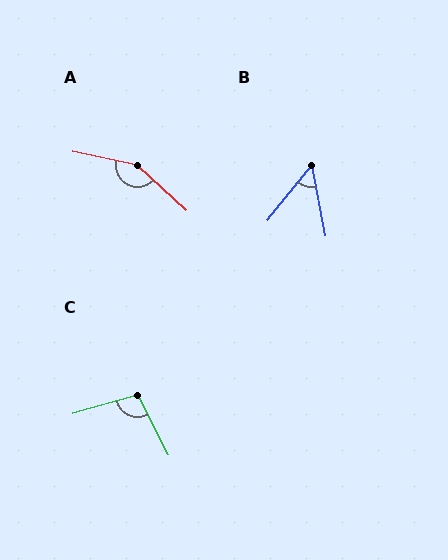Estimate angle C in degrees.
Approximately 101 degrees.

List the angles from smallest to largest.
B (49°), C (101°), A (149°).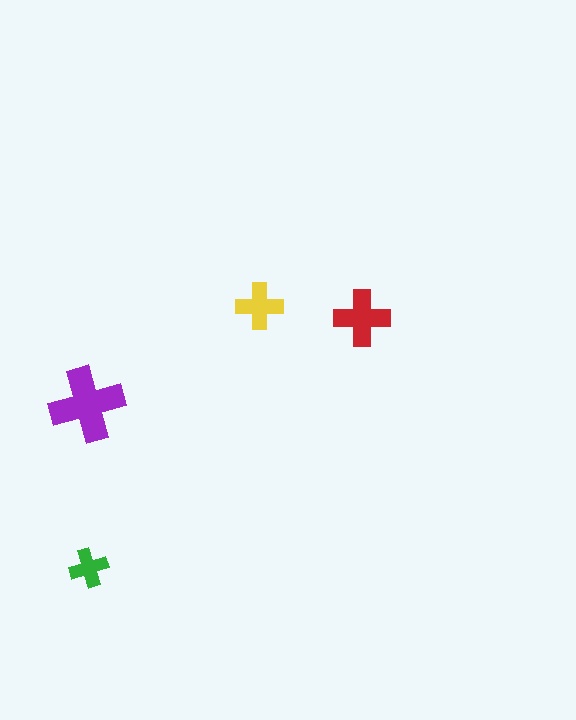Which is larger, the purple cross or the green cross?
The purple one.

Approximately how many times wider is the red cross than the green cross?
About 1.5 times wider.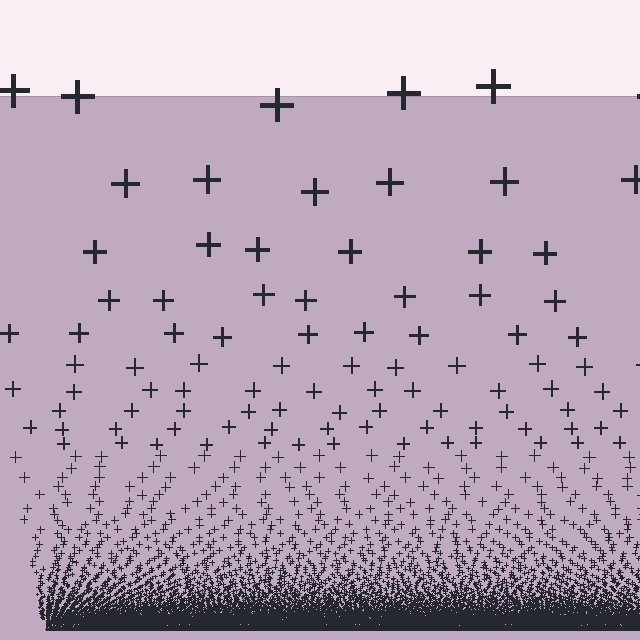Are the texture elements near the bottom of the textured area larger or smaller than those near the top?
Smaller. The gradient is inverted — elements near the bottom are smaller and denser.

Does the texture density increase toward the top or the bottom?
Density increases toward the bottom.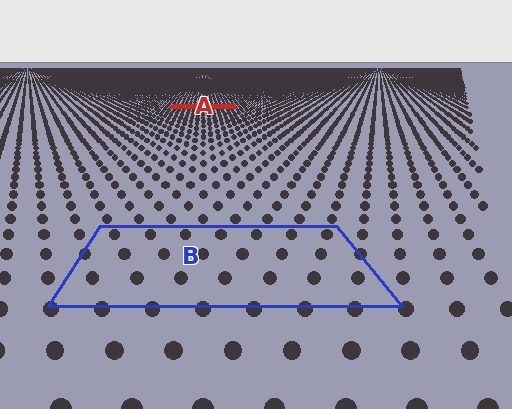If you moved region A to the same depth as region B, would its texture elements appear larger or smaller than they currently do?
They would appear larger. At a closer depth, the same texture elements are projected at a bigger on-screen size.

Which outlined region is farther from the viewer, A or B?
Region A is farther from the viewer — the texture elements inside it appear smaller and more densely packed.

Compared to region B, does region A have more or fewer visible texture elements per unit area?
Region A has more texture elements per unit area — they are packed more densely because it is farther away.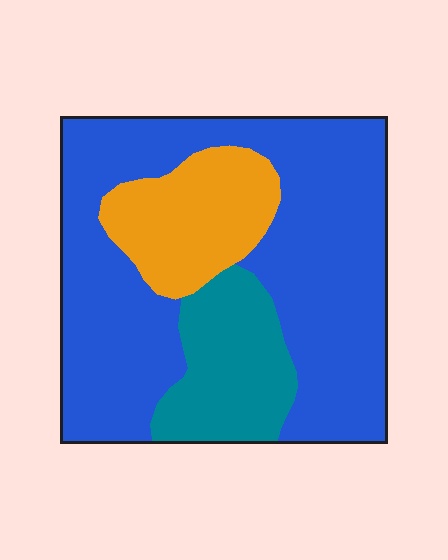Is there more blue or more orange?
Blue.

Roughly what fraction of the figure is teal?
Teal takes up about one sixth (1/6) of the figure.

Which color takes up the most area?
Blue, at roughly 65%.